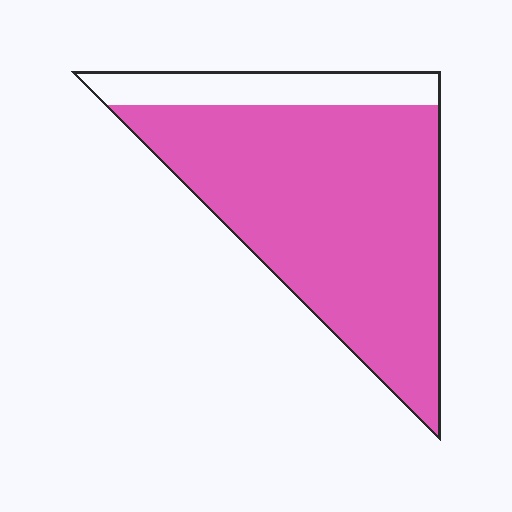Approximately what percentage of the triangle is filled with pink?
Approximately 80%.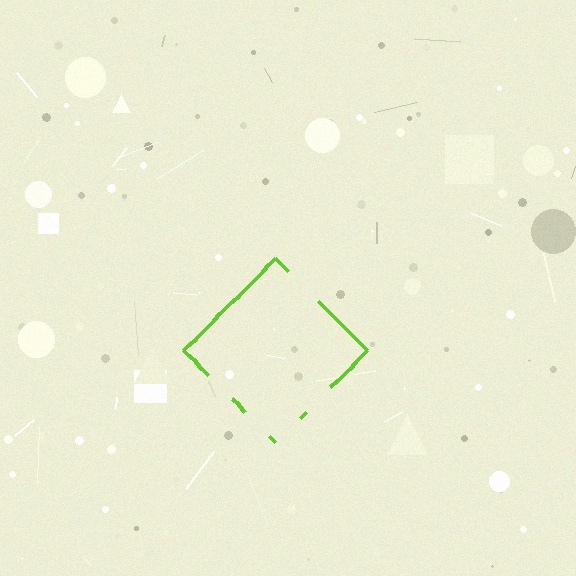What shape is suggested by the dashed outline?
The dashed outline suggests a diamond.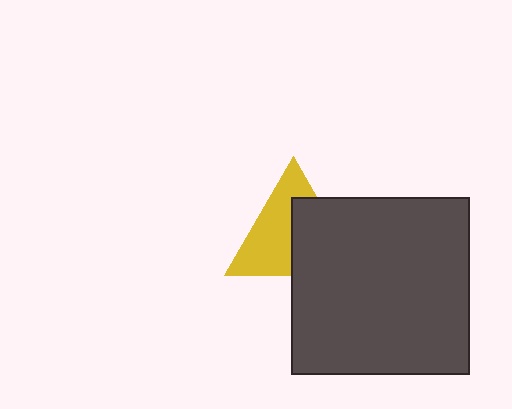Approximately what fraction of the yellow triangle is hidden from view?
Roughly 45% of the yellow triangle is hidden behind the dark gray square.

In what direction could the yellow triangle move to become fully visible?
The yellow triangle could move toward the upper-left. That would shift it out from behind the dark gray square entirely.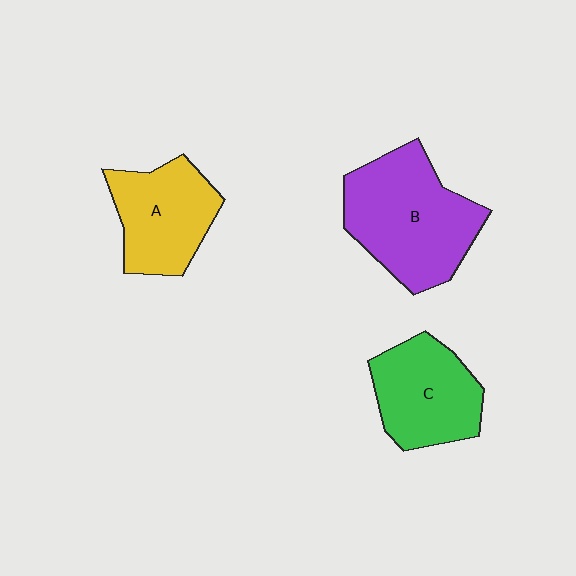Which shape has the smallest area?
Shape A (yellow).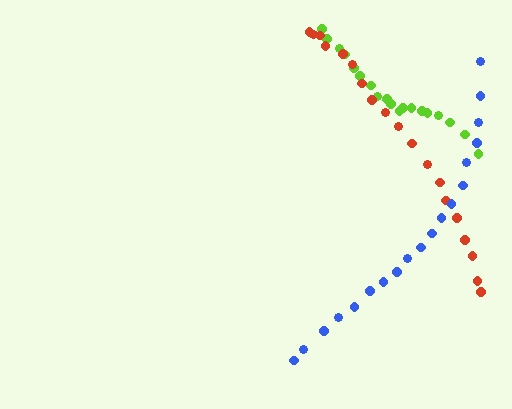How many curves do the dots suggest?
There are 3 distinct paths.